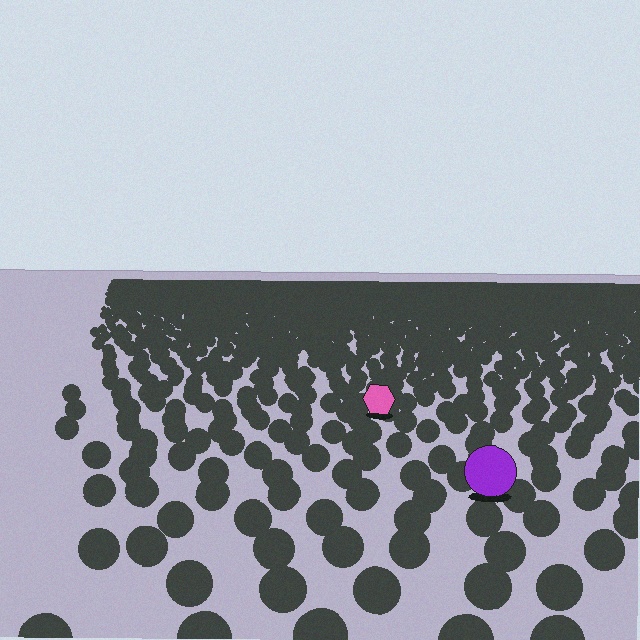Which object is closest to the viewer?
The purple circle is closest. The texture marks near it are larger and more spread out.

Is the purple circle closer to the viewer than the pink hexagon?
Yes. The purple circle is closer — you can tell from the texture gradient: the ground texture is coarser near it.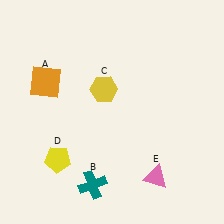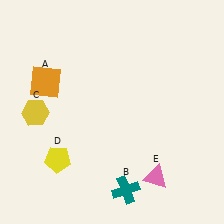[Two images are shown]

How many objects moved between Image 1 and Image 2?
2 objects moved between the two images.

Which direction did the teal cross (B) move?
The teal cross (B) moved right.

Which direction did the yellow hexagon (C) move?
The yellow hexagon (C) moved left.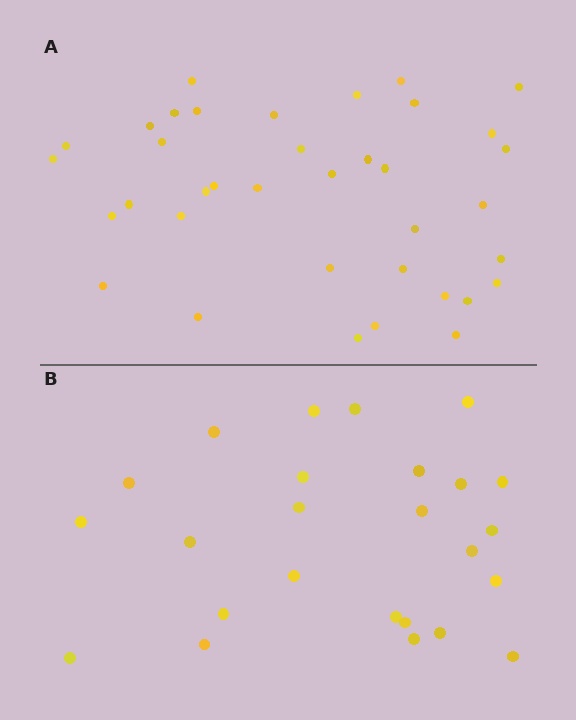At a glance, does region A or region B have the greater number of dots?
Region A (the top region) has more dots.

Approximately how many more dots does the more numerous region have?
Region A has roughly 12 or so more dots than region B.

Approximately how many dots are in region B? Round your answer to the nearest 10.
About 20 dots. (The exact count is 25, which rounds to 20.)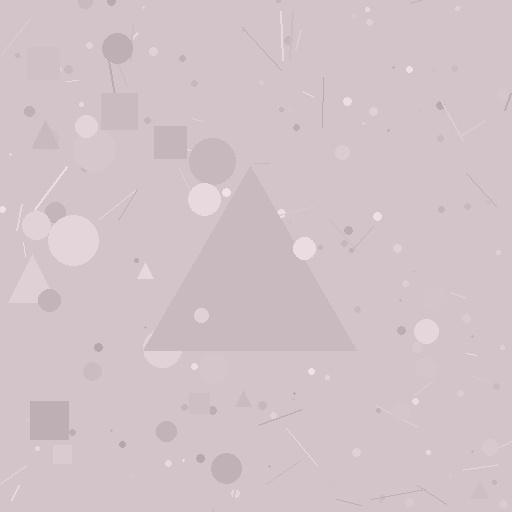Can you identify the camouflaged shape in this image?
The camouflaged shape is a triangle.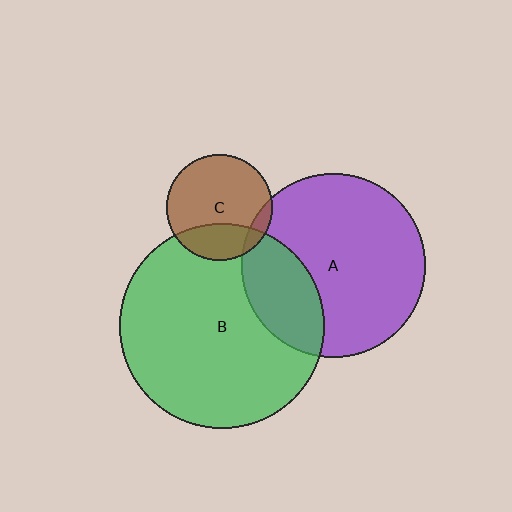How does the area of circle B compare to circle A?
Approximately 1.2 times.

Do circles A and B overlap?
Yes.